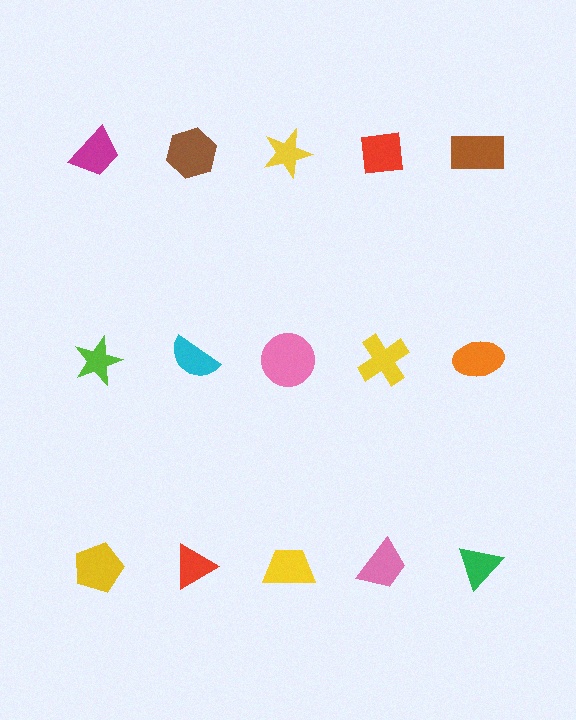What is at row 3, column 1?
A yellow pentagon.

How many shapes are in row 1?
5 shapes.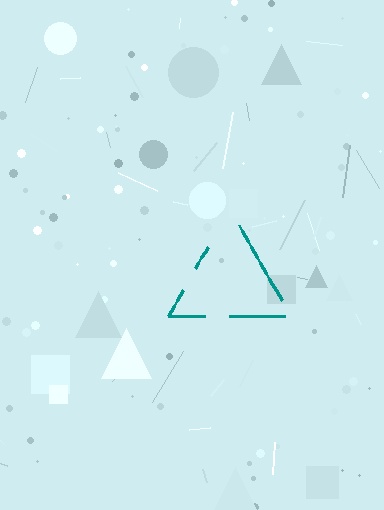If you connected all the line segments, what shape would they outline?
They would outline a triangle.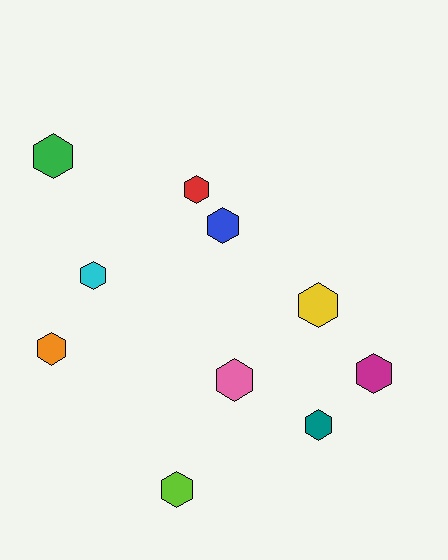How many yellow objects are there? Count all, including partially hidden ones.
There is 1 yellow object.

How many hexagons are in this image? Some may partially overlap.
There are 10 hexagons.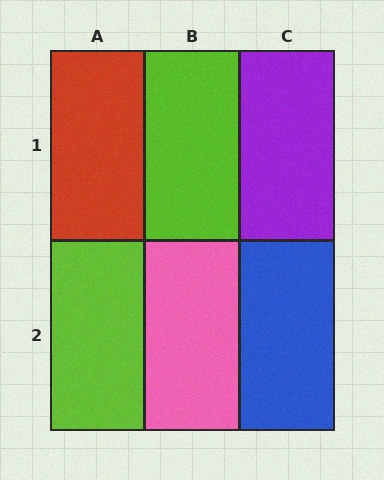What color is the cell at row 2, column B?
Pink.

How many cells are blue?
1 cell is blue.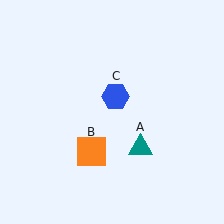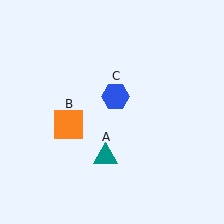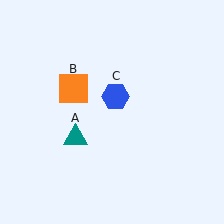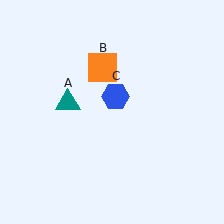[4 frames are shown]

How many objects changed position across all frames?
2 objects changed position: teal triangle (object A), orange square (object B).